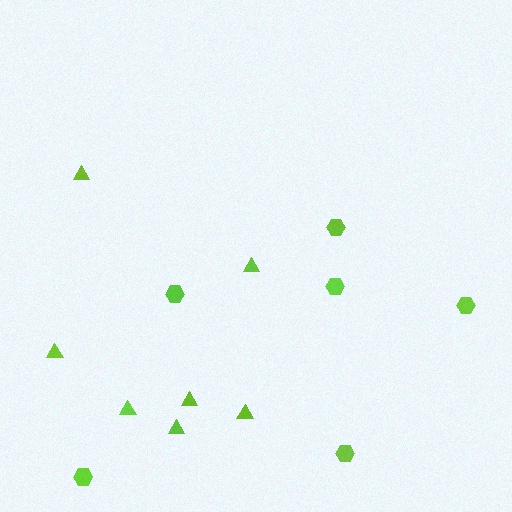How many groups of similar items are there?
There are 2 groups: one group of triangles (7) and one group of hexagons (6).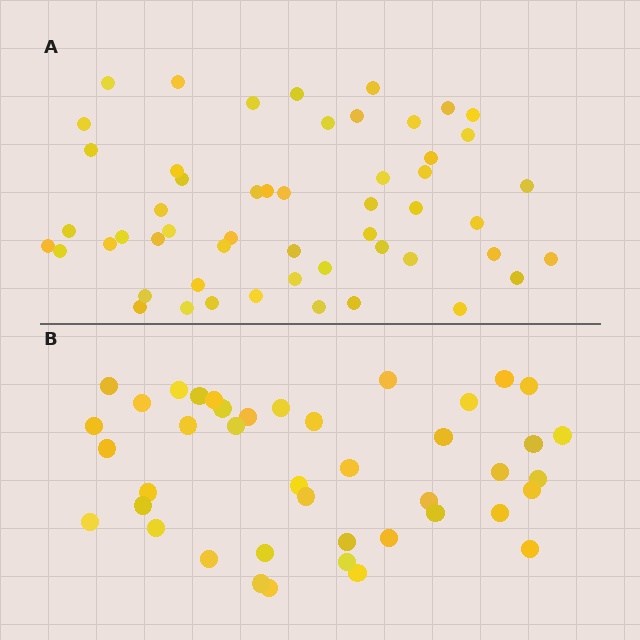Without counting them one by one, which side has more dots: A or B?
Region A (the top region) has more dots.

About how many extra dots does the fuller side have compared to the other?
Region A has roughly 12 or so more dots than region B.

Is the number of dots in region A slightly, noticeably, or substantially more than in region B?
Region A has noticeably more, but not dramatically so. The ratio is roughly 1.3 to 1.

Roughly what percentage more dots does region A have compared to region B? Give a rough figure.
About 25% more.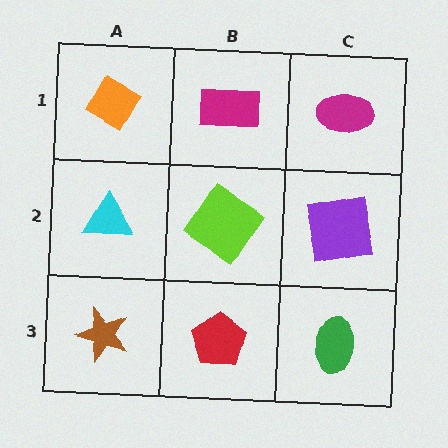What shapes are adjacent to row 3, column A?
A cyan triangle (row 2, column A), a red pentagon (row 3, column B).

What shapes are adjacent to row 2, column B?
A magenta rectangle (row 1, column B), a red pentagon (row 3, column B), a cyan triangle (row 2, column A), a purple square (row 2, column C).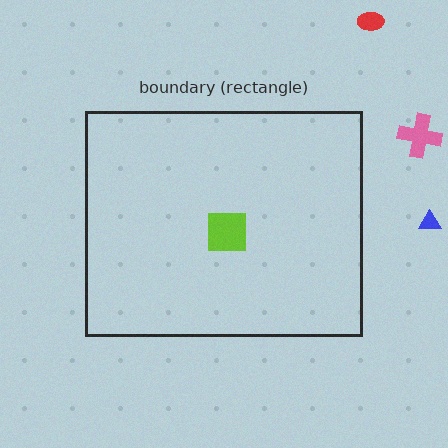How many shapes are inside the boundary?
1 inside, 3 outside.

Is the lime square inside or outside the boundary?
Inside.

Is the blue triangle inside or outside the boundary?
Outside.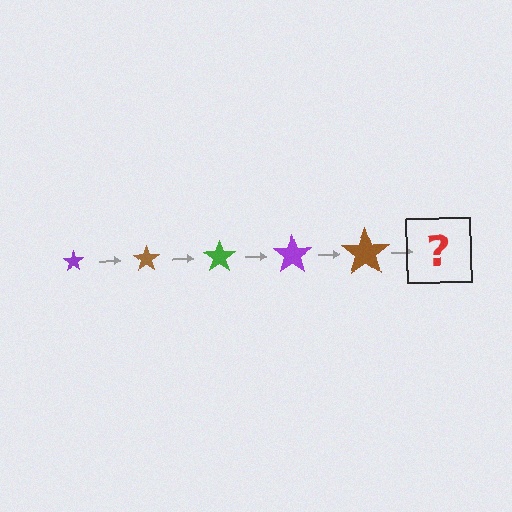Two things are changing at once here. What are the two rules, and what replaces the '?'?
The two rules are that the star grows larger each step and the color cycles through purple, brown, and green. The '?' should be a green star, larger than the previous one.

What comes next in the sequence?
The next element should be a green star, larger than the previous one.